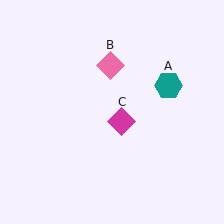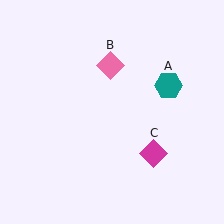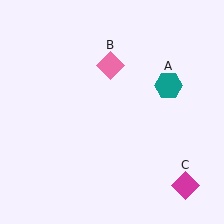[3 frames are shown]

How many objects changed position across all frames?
1 object changed position: magenta diamond (object C).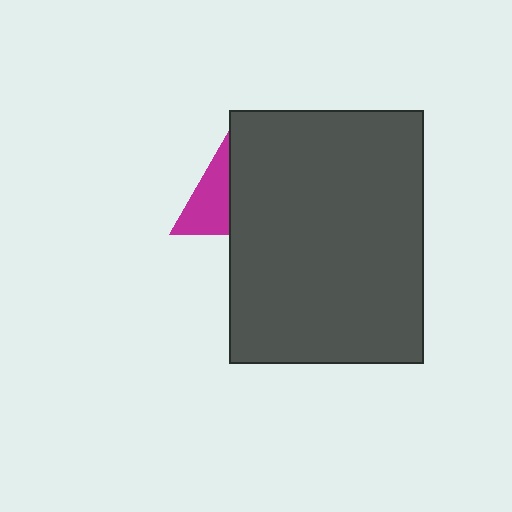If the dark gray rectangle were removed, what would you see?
You would see the complete magenta triangle.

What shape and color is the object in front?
The object in front is a dark gray rectangle.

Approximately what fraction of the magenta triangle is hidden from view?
Roughly 52% of the magenta triangle is hidden behind the dark gray rectangle.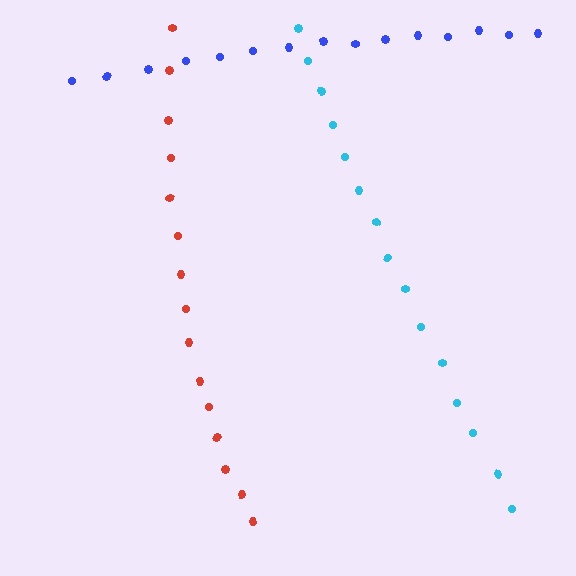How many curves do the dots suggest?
There are 3 distinct paths.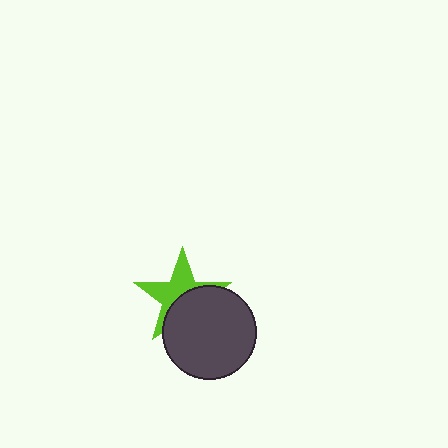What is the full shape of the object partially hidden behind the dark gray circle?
The partially hidden object is a lime star.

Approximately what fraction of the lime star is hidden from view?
Roughly 47% of the lime star is hidden behind the dark gray circle.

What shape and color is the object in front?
The object in front is a dark gray circle.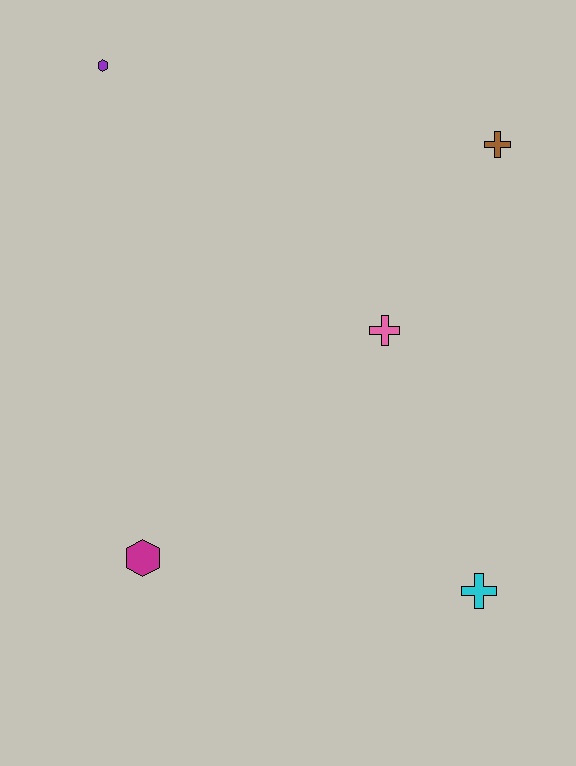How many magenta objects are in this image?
There is 1 magenta object.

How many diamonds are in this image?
There are no diamonds.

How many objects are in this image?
There are 5 objects.